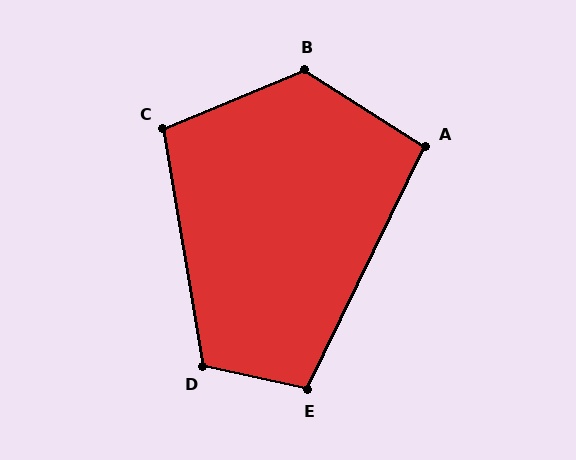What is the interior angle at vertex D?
Approximately 112 degrees (obtuse).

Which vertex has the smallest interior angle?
A, at approximately 96 degrees.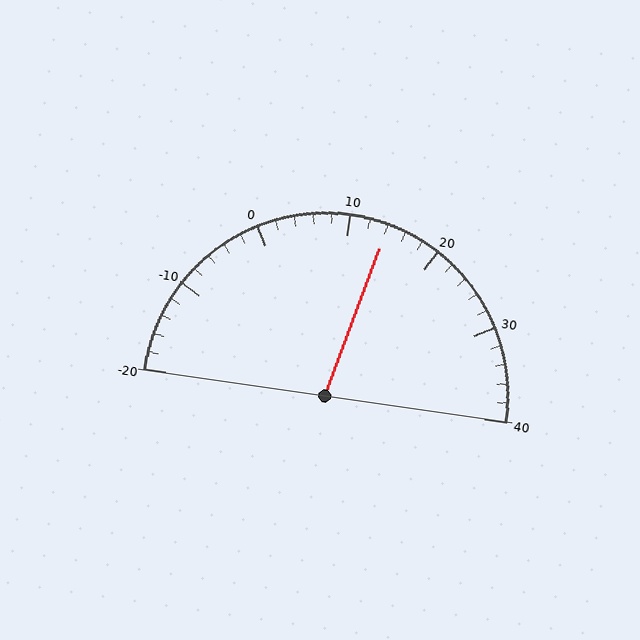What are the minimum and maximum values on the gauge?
The gauge ranges from -20 to 40.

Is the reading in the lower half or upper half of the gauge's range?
The reading is in the upper half of the range (-20 to 40).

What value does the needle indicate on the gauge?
The needle indicates approximately 14.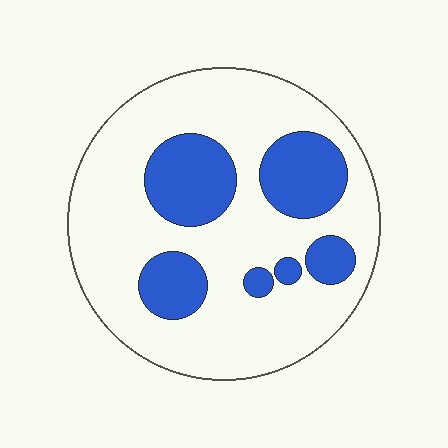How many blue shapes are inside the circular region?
6.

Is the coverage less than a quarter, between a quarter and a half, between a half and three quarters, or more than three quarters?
Between a quarter and a half.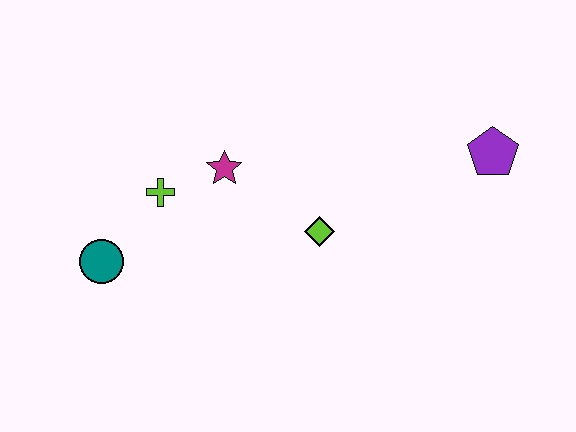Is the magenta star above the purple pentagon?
No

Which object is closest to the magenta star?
The lime cross is closest to the magenta star.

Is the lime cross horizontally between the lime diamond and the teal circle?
Yes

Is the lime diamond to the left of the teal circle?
No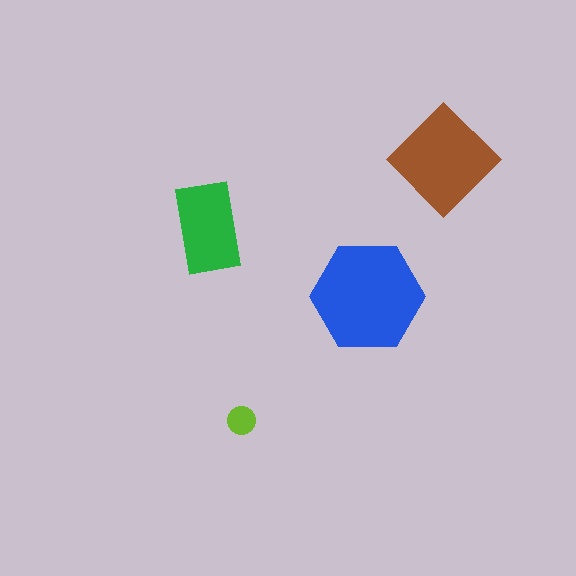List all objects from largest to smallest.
The blue hexagon, the brown diamond, the green rectangle, the lime circle.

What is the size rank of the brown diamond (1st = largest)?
2nd.